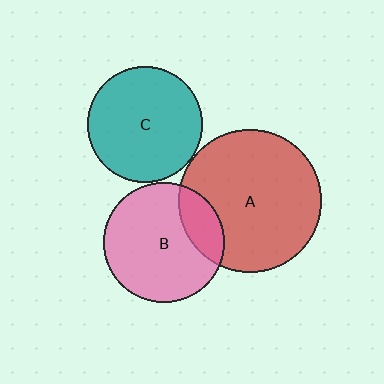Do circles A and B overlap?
Yes.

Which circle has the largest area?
Circle A (red).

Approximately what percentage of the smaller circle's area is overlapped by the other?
Approximately 20%.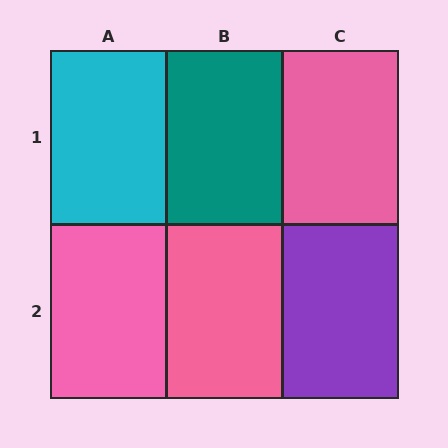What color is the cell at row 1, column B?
Teal.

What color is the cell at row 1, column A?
Cyan.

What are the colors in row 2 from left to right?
Pink, pink, purple.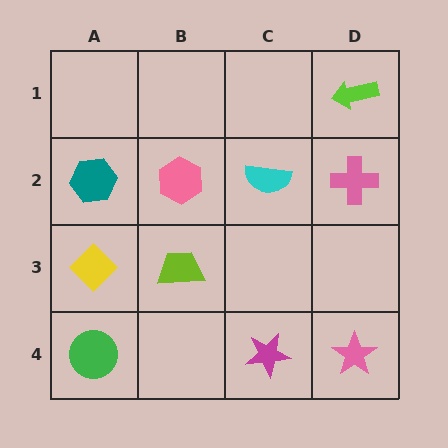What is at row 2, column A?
A teal hexagon.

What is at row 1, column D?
A lime arrow.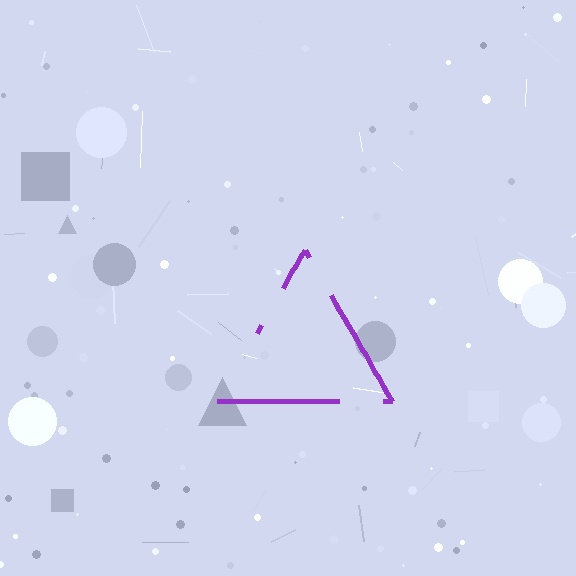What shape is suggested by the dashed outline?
The dashed outline suggests a triangle.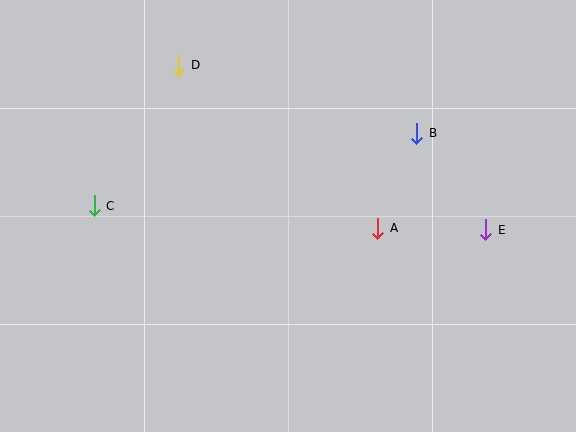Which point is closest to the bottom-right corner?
Point E is closest to the bottom-right corner.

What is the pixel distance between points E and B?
The distance between E and B is 119 pixels.